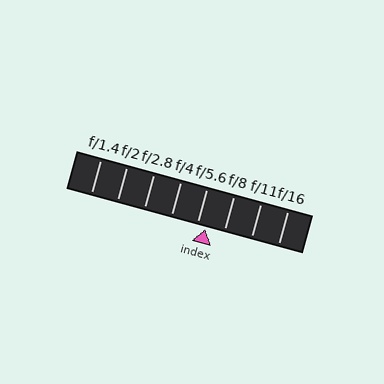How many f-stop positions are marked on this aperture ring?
There are 8 f-stop positions marked.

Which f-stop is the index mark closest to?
The index mark is closest to f/5.6.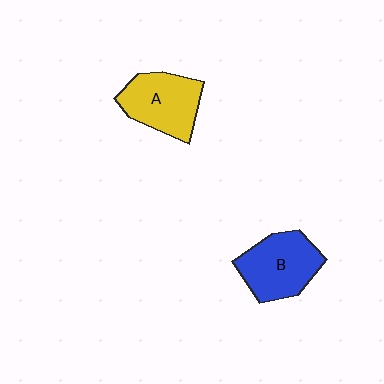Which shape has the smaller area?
Shape A (yellow).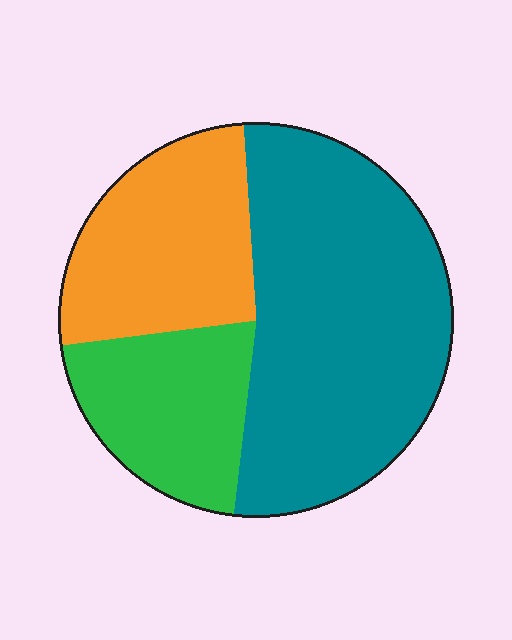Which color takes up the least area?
Green, at roughly 20%.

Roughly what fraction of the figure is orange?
Orange covers about 25% of the figure.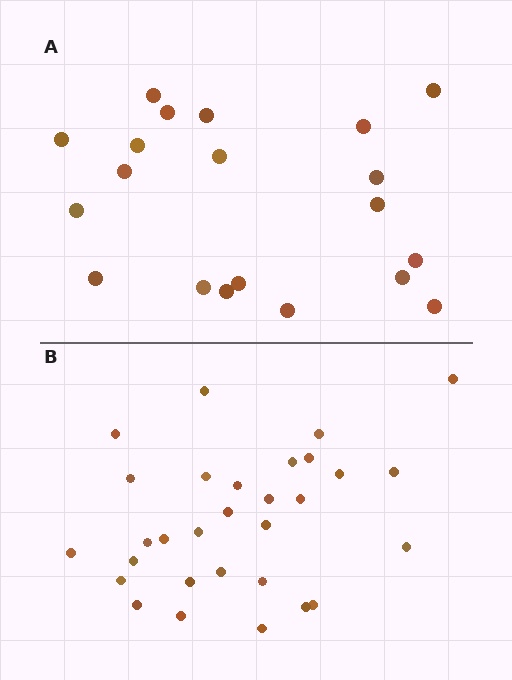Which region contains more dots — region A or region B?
Region B (the bottom region) has more dots.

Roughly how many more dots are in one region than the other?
Region B has roughly 10 or so more dots than region A.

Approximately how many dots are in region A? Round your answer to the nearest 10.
About 20 dots.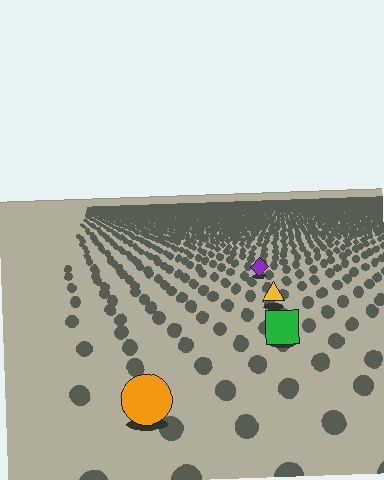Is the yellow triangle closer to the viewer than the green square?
No. The green square is closer — you can tell from the texture gradient: the ground texture is coarser near it.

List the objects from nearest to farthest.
From nearest to farthest: the orange circle, the green square, the yellow triangle, the purple diamond.